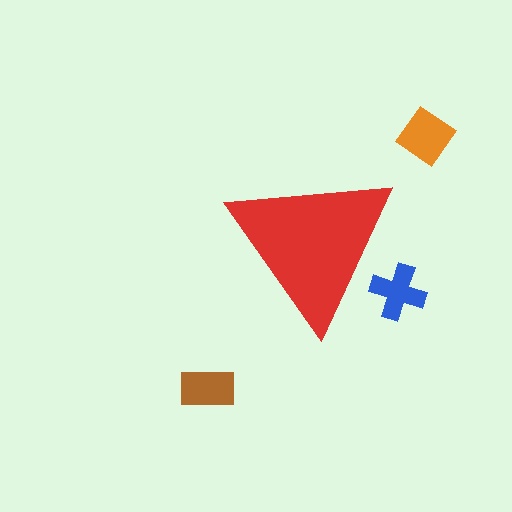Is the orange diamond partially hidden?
No, the orange diamond is fully visible.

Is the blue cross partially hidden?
Yes, the blue cross is partially hidden behind the red triangle.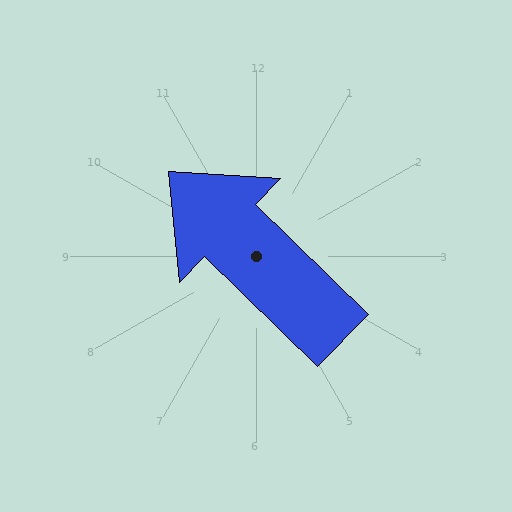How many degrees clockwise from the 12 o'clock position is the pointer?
Approximately 314 degrees.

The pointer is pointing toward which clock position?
Roughly 10 o'clock.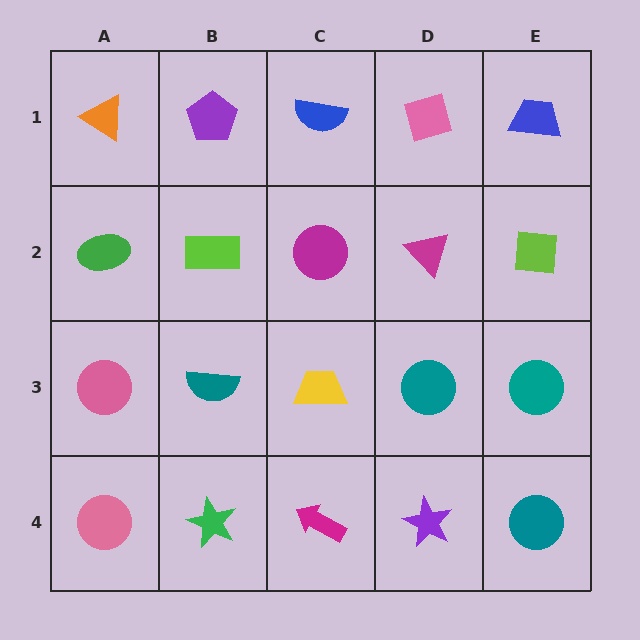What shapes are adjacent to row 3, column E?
A lime square (row 2, column E), a teal circle (row 4, column E), a teal circle (row 3, column D).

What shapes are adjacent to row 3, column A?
A green ellipse (row 2, column A), a pink circle (row 4, column A), a teal semicircle (row 3, column B).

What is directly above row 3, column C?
A magenta circle.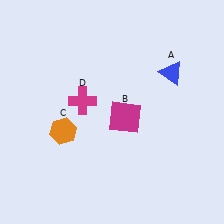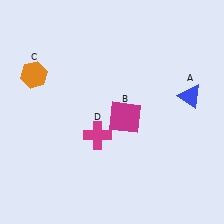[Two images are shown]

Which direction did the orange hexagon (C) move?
The orange hexagon (C) moved up.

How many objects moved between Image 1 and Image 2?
3 objects moved between the two images.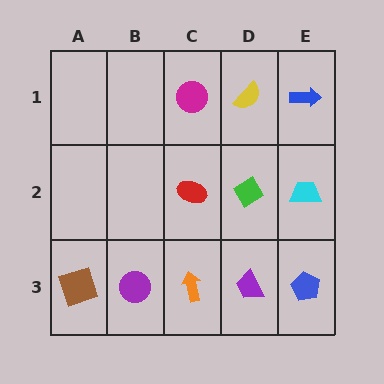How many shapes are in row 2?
3 shapes.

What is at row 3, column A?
A brown square.